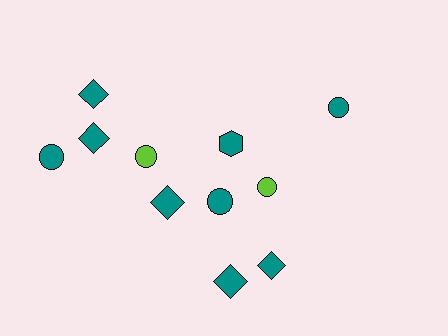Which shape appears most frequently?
Diamond, with 5 objects.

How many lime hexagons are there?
There are no lime hexagons.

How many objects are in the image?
There are 11 objects.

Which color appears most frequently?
Teal, with 9 objects.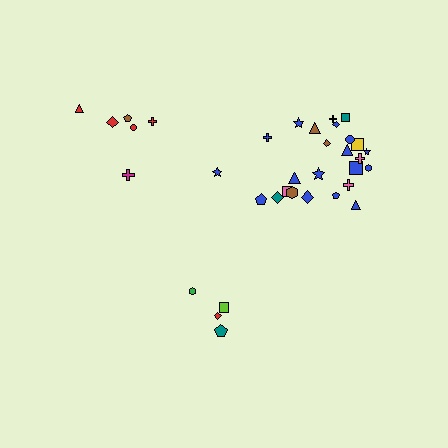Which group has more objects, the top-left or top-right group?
The top-right group.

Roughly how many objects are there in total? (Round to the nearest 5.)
Roughly 35 objects in total.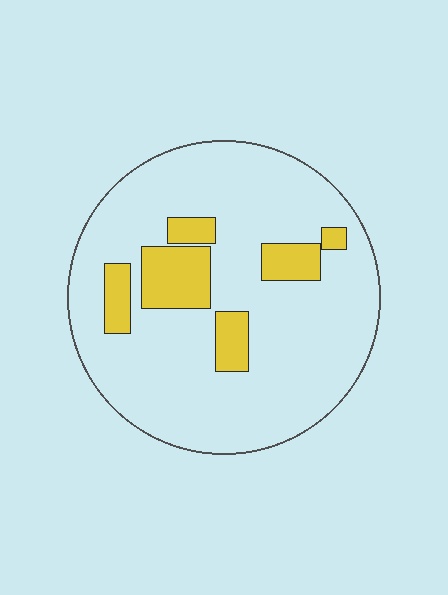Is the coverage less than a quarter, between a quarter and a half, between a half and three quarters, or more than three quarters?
Less than a quarter.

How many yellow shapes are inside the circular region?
6.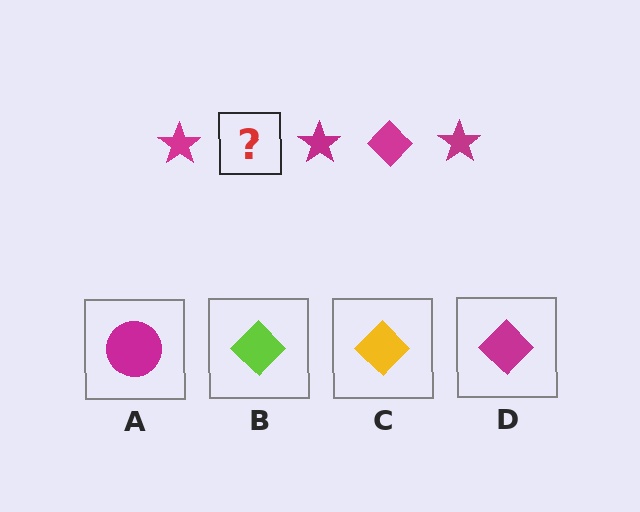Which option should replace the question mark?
Option D.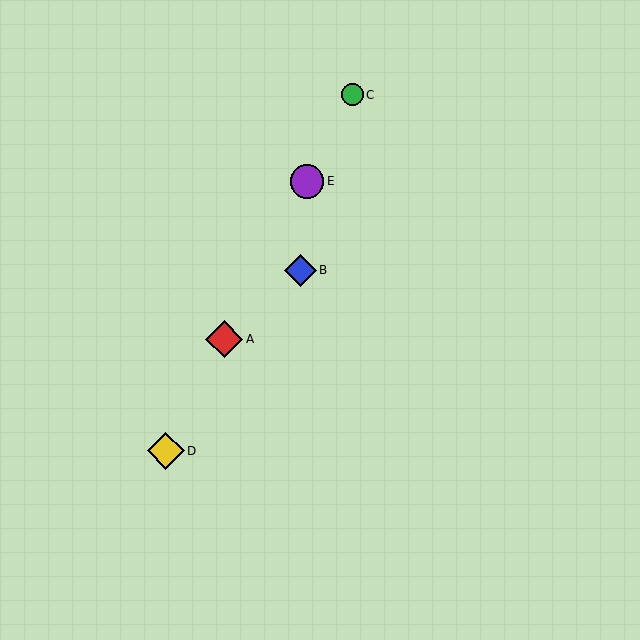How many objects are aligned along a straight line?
4 objects (A, C, D, E) are aligned along a straight line.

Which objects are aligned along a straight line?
Objects A, C, D, E are aligned along a straight line.